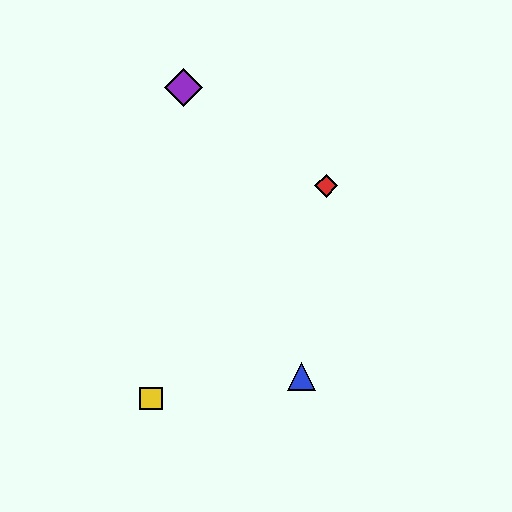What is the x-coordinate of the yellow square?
The yellow square is at x≈151.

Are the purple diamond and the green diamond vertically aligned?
Yes, both are at x≈183.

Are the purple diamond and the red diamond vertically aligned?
No, the purple diamond is at x≈183 and the red diamond is at x≈326.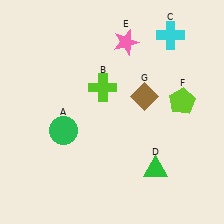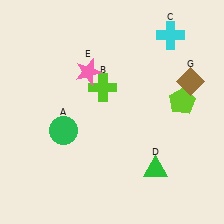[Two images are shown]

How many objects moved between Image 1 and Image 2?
2 objects moved between the two images.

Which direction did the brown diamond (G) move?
The brown diamond (G) moved right.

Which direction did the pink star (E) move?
The pink star (E) moved left.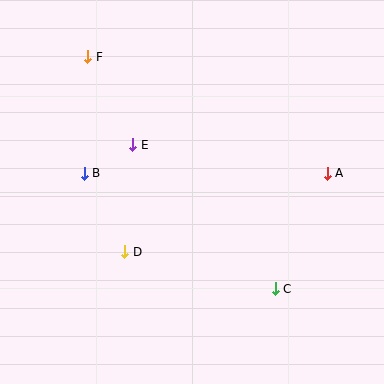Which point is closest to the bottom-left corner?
Point D is closest to the bottom-left corner.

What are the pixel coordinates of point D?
Point D is at (125, 252).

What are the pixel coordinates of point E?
Point E is at (133, 145).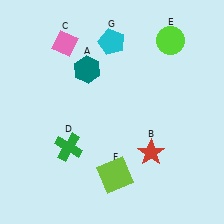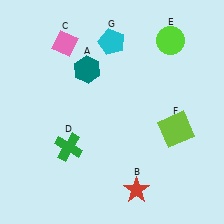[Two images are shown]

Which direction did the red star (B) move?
The red star (B) moved down.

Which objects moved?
The objects that moved are: the red star (B), the lime square (F).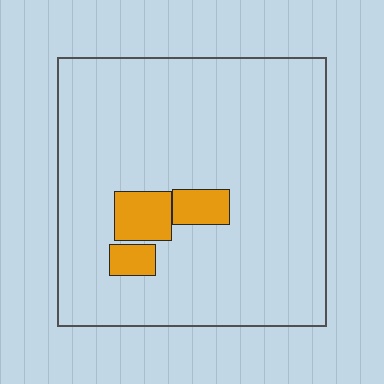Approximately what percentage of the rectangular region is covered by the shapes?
Approximately 10%.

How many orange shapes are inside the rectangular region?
3.